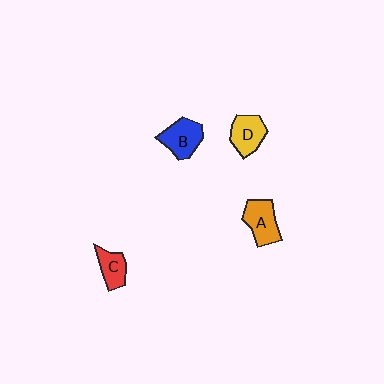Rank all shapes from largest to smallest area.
From largest to smallest: A (orange), B (blue), D (yellow), C (red).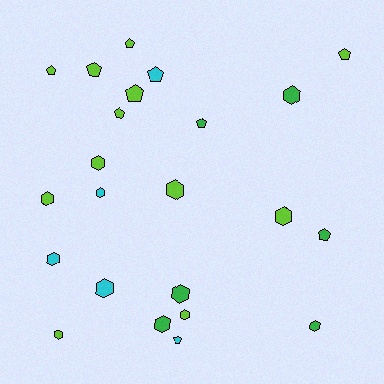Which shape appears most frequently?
Hexagon, with 13 objects.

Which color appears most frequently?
Lime, with 12 objects.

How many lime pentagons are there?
There are 6 lime pentagons.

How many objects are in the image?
There are 23 objects.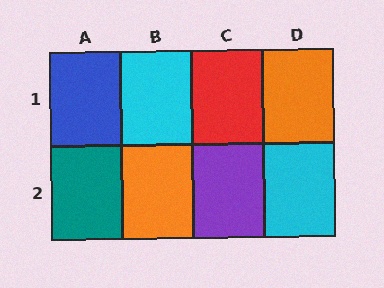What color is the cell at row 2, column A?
Teal.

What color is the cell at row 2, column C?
Purple.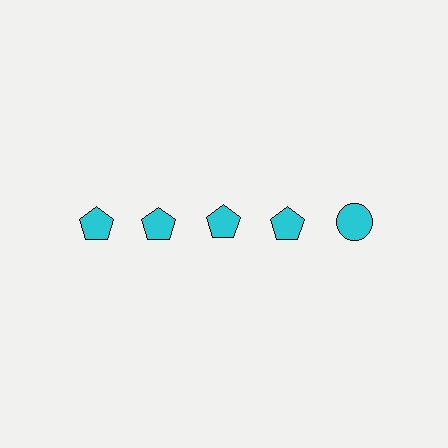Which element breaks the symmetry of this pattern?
The cyan circle in the top row, rightmost column breaks the symmetry. All other shapes are cyan pentagons.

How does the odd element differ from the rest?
It has a different shape: circle instead of pentagon.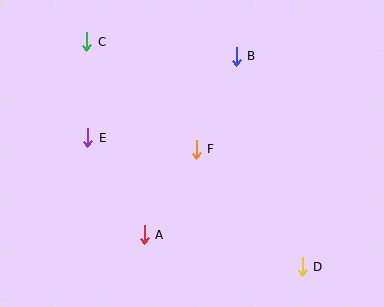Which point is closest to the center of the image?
Point F at (196, 149) is closest to the center.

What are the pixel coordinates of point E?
Point E is at (88, 138).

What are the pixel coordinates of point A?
Point A is at (144, 235).